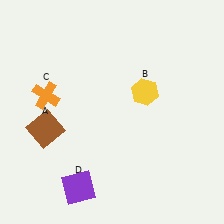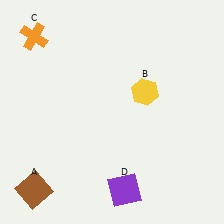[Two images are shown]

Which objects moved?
The objects that moved are: the brown square (A), the orange cross (C), the purple square (D).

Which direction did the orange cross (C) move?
The orange cross (C) moved up.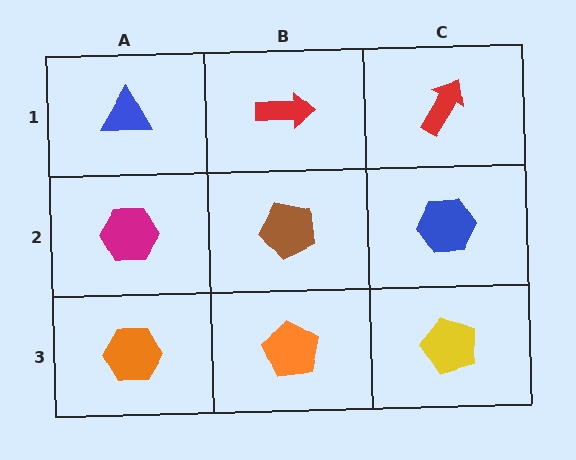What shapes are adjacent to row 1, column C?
A blue hexagon (row 2, column C), a red arrow (row 1, column B).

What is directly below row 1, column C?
A blue hexagon.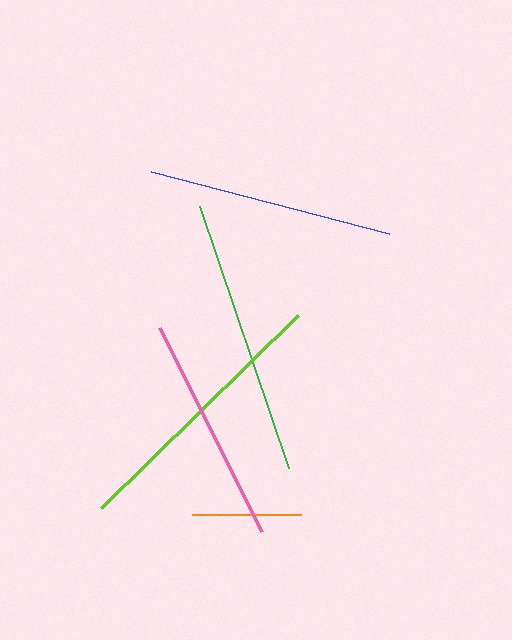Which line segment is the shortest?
The orange line is the shortest at approximately 109 pixels.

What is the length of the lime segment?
The lime segment is approximately 275 pixels long.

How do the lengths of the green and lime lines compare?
The green and lime lines are approximately the same length.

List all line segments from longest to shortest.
From longest to shortest: green, lime, blue, pink, orange.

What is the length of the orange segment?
The orange segment is approximately 109 pixels long.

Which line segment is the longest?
The green line is the longest at approximately 276 pixels.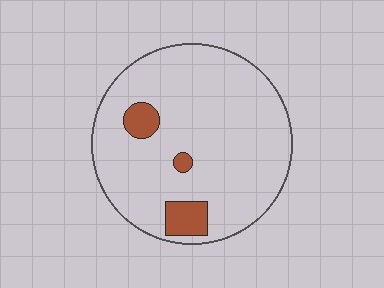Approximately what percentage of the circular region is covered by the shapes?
Approximately 10%.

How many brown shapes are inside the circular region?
3.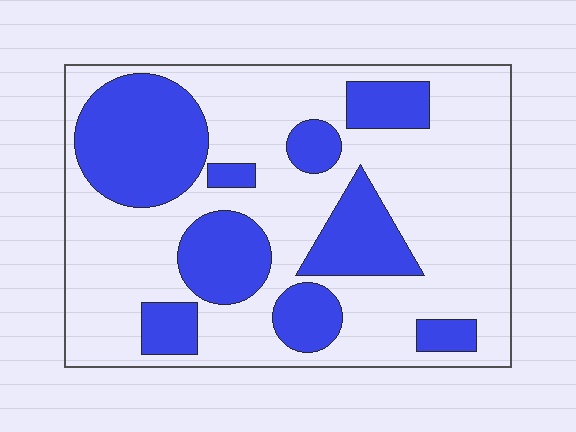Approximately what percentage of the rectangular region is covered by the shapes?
Approximately 35%.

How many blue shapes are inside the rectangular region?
9.